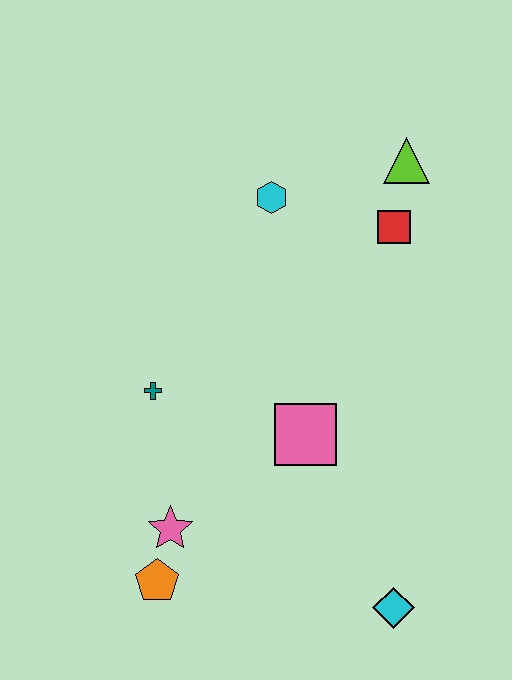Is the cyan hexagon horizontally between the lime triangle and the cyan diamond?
No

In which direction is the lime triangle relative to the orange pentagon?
The lime triangle is above the orange pentagon.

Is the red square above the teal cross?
Yes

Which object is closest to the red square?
The lime triangle is closest to the red square.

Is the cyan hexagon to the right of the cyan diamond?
No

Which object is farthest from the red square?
The orange pentagon is farthest from the red square.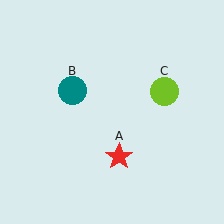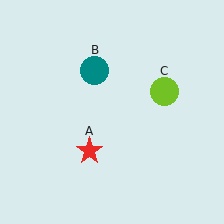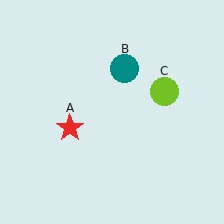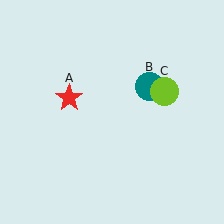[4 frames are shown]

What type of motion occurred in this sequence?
The red star (object A), teal circle (object B) rotated clockwise around the center of the scene.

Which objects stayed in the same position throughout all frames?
Lime circle (object C) remained stationary.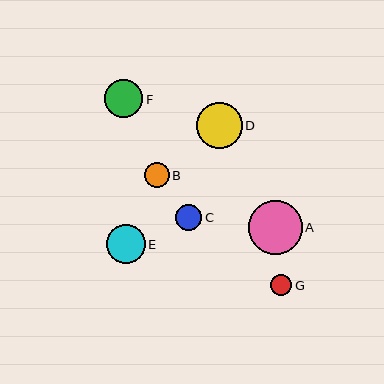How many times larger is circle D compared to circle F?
Circle D is approximately 1.2 times the size of circle F.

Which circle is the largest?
Circle A is the largest with a size of approximately 54 pixels.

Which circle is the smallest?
Circle G is the smallest with a size of approximately 21 pixels.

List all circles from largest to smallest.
From largest to smallest: A, D, E, F, C, B, G.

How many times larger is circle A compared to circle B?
Circle A is approximately 2.1 times the size of circle B.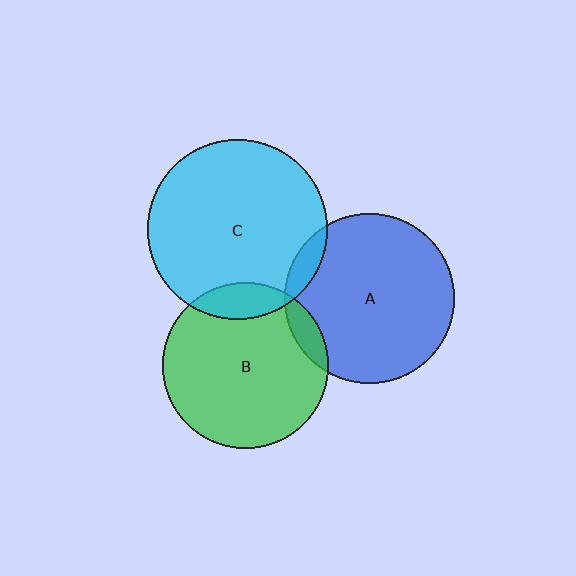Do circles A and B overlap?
Yes.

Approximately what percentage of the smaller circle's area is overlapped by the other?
Approximately 10%.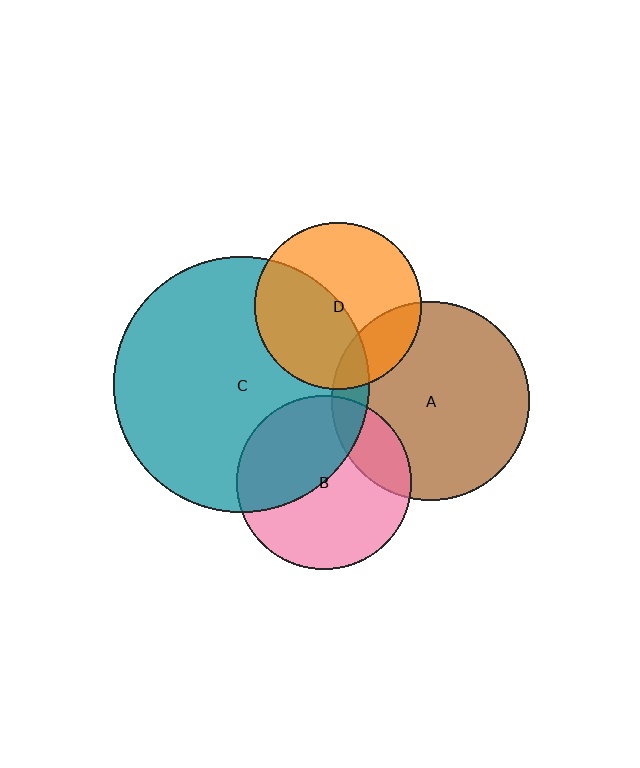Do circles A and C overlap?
Yes.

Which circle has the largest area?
Circle C (teal).